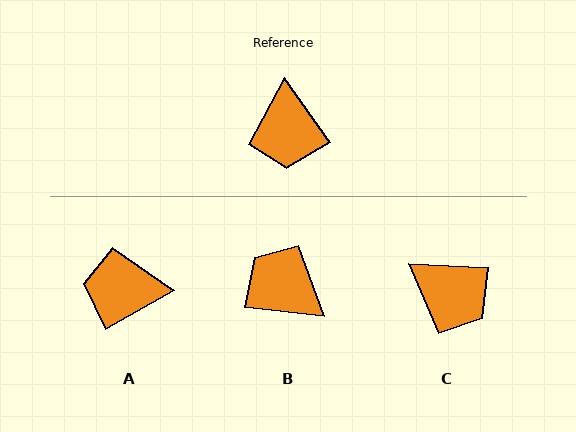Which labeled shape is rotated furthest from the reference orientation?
B, about 132 degrees away.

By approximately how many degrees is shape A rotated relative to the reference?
Approximately 96 degrees clockwise.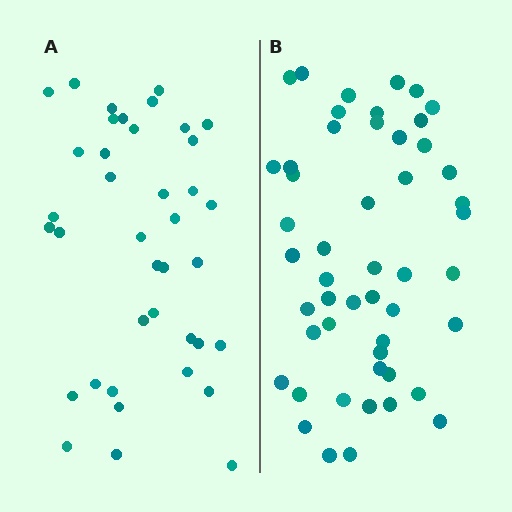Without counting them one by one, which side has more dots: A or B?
Region B (the right region) has more dots.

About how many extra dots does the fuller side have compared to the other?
Region B has roughly 12 or so more dots than region A.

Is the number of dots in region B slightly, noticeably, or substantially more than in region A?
Region B has noticeably more, but not dramatically so. The ratio is roughly 1.3 to 1.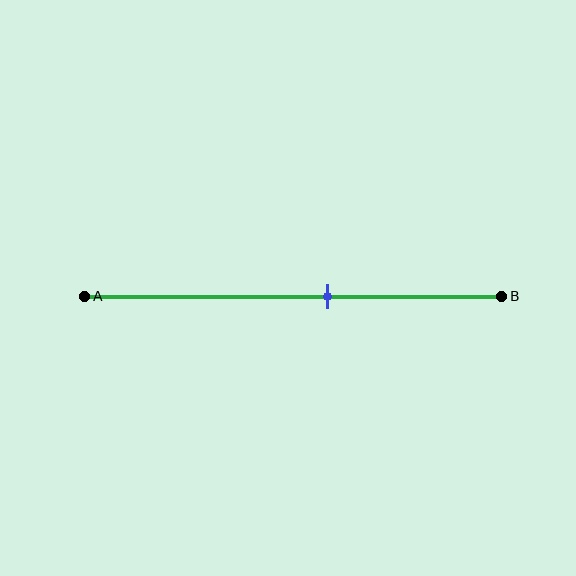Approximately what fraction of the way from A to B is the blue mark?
The blue mark is approximately 60% of the way from A to B.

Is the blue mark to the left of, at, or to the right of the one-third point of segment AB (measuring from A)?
The blue mark is to the right of the one-third point of segment AB.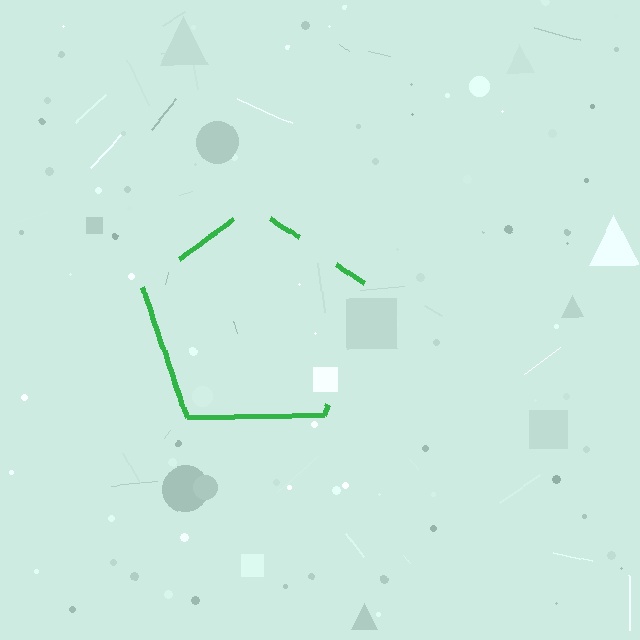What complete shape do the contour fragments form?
The contour fragments form a pentagon.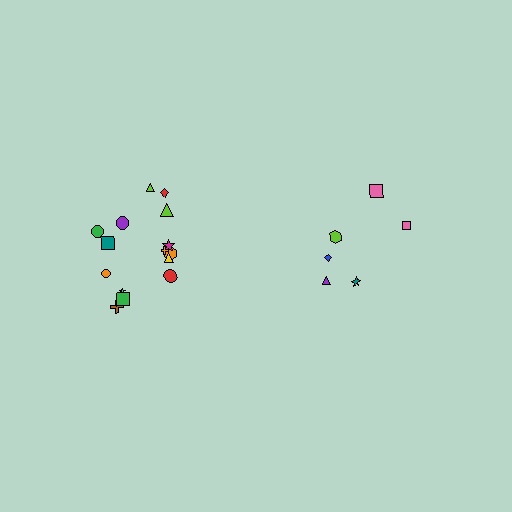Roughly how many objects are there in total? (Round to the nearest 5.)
Roughly 20 objects in total.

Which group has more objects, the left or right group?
The left group.